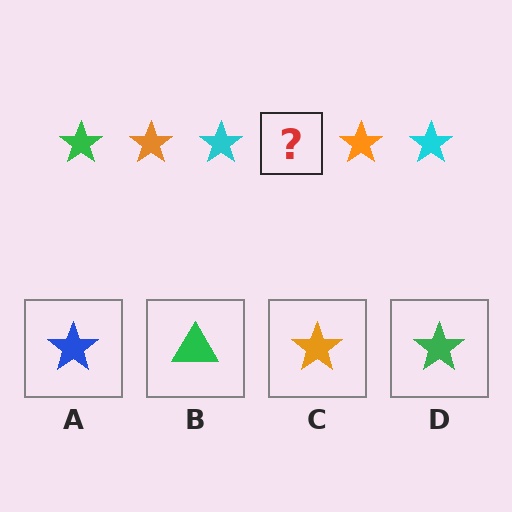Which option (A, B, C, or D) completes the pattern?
D.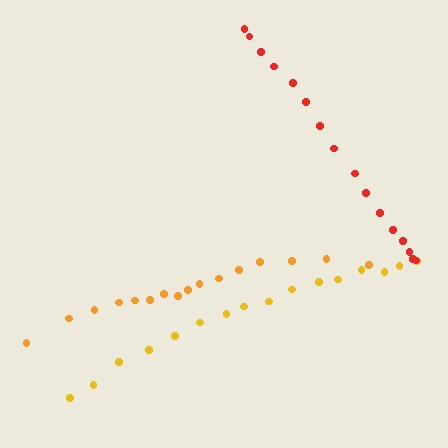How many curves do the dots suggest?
There are 3 distinct paths.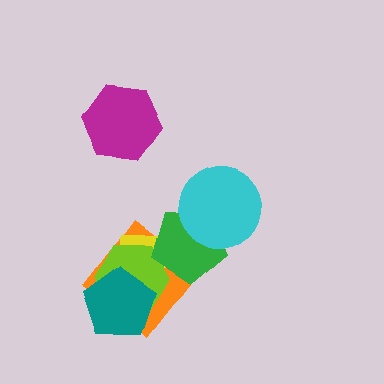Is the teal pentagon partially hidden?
No, no other shape covers it.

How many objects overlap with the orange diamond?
4 objects overlap with the orange diamond.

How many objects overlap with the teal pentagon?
2 objects overlap with the teal pentagon.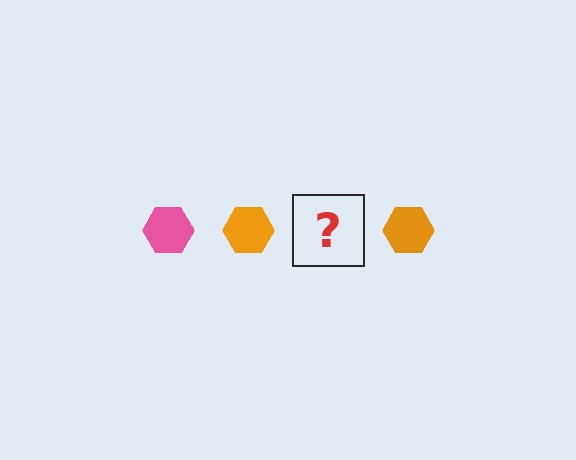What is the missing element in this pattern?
The missing element is a pink hexagon.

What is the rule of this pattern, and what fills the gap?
The rule is that the pattern cycles through pink, orange hexagons. The gap should be filled with a pink hexagon.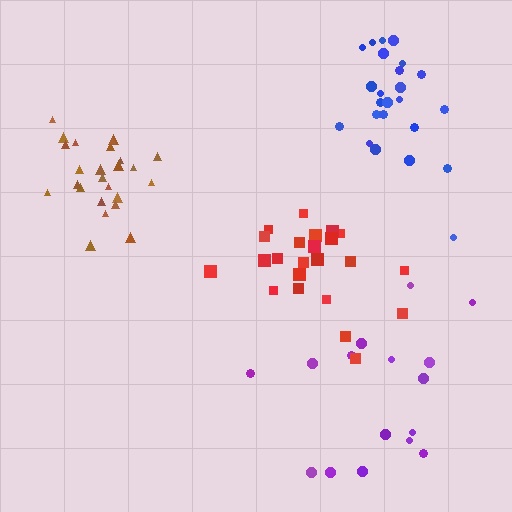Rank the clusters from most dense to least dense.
blue, brown, red, purple.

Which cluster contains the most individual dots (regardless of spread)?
Brown (25).